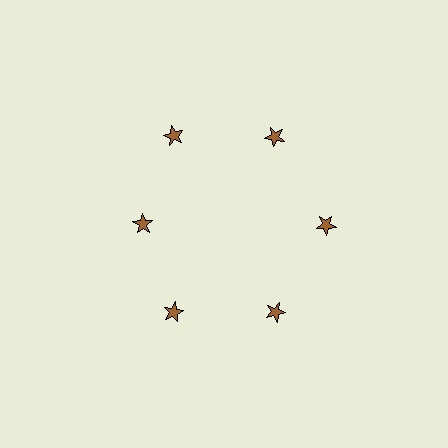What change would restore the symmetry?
The symmetry would be restored by moving it outward, back onto the ring so that all 6 stars sit at equal angles and equal distance from the center.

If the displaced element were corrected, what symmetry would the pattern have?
It would have 6-fold rotational symmetry — the pattern would map onto itself every 60 degrees.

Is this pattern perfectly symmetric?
No. The 6 brown stars are arranged in a ring, but one element near the 9 o'clock position is pulled inward toward the center, breaking the 6-fold rotational symmetry.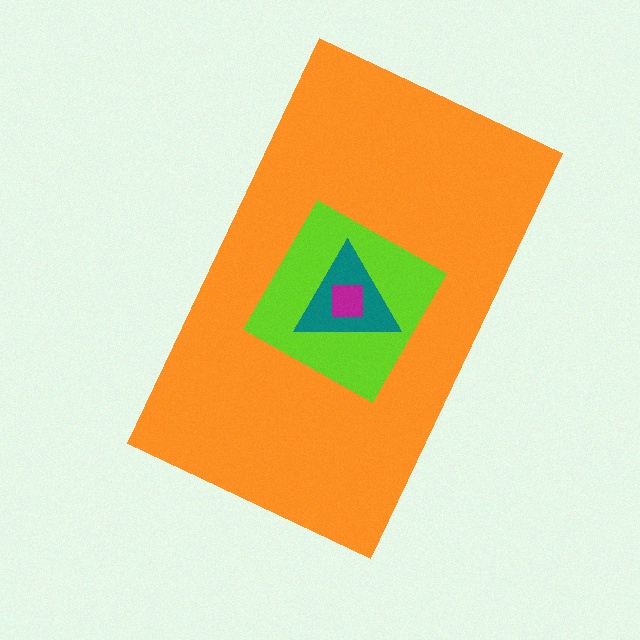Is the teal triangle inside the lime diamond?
Yes.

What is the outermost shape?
The orange rectangle.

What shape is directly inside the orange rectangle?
The lime diamond.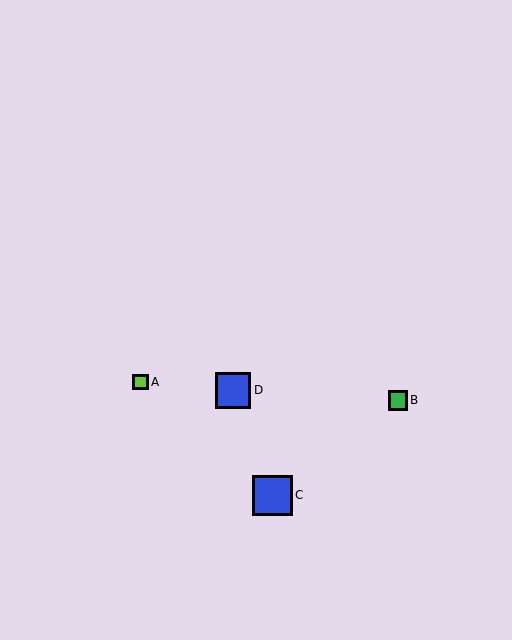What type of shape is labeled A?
Shape A is a lime square.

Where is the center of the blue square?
The center of the blue square is at (233, 390).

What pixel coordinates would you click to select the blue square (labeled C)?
Click at (272, 495) to select the blue square C.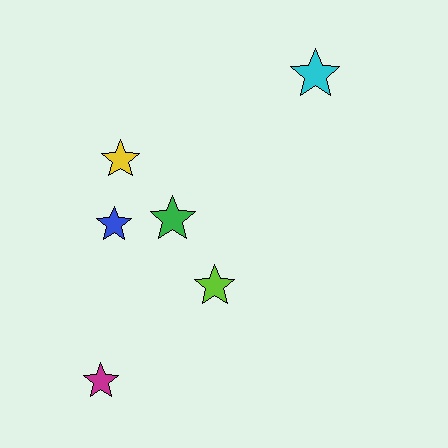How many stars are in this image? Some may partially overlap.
There are 6 stars.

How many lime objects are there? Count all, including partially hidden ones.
There is 1 lime object.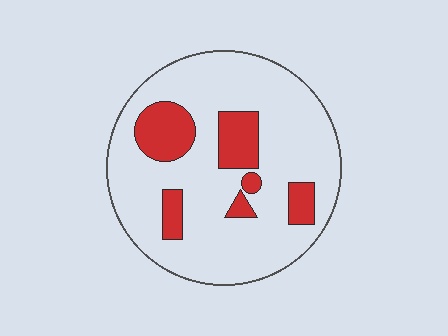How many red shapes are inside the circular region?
6.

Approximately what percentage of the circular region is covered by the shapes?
Approximately 20%.